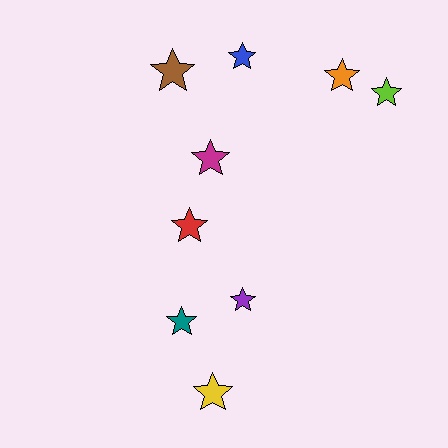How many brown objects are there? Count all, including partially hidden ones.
There is 1 brown object.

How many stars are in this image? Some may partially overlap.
There are 9 stars.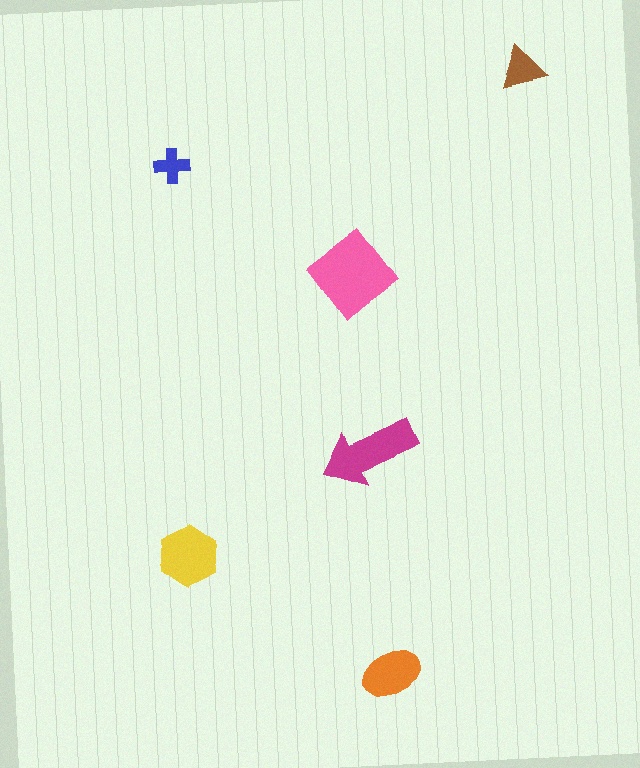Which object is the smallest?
The blue cross.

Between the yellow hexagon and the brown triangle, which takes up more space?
The yellow hexagon.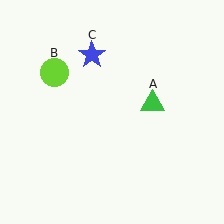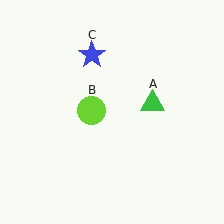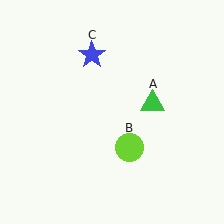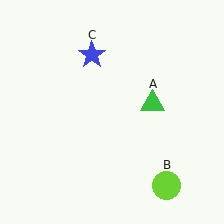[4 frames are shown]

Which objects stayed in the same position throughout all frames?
Green triangle (object A) and blue star (object C) remained stationary.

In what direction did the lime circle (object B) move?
The lime circle (object B) moved down and to the right.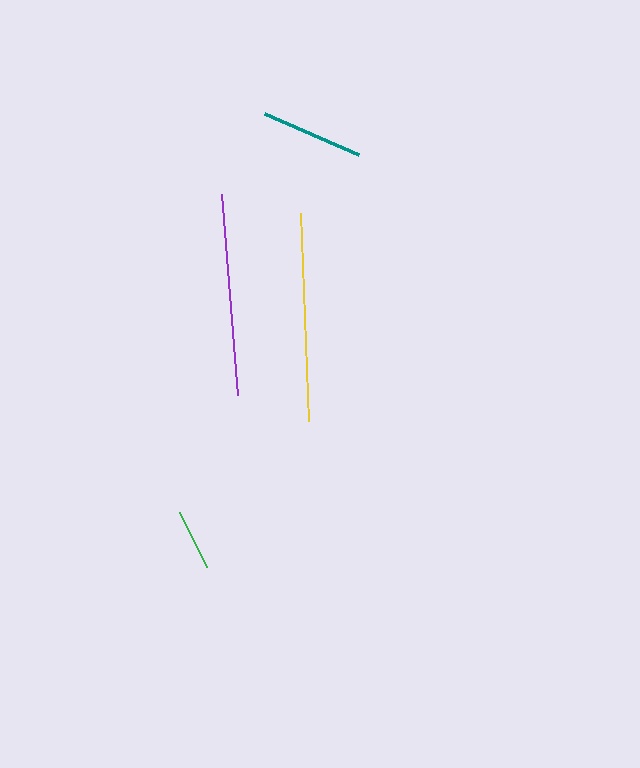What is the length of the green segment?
The green segment is approximately 61 pixels long.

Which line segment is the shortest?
The green line is the shortest at approximately 61 pixels.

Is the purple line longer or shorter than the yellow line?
The yellow line is longer than the purple line.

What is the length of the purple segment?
The purple segment is approximately 202 pixels long.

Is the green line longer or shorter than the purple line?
The purple line is longer than the green line.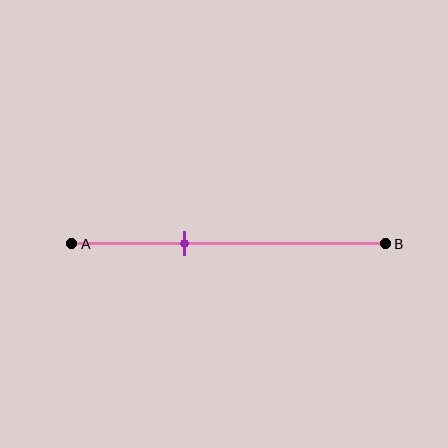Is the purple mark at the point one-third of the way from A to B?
Yes, the mark is approximately at the one-third point.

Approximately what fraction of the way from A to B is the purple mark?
The purple mark is approximately 35% of the way from A to B.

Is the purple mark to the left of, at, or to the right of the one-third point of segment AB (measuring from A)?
The purple mark is approximately at the one-third point of segment AB.